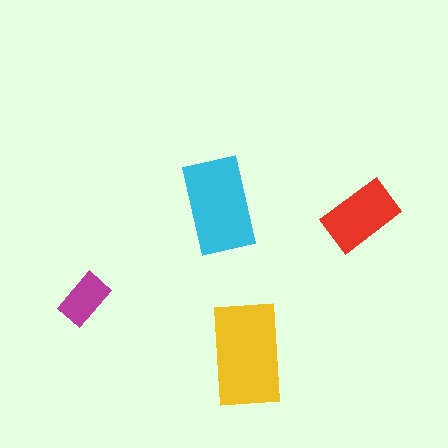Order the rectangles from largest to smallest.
the yellow one, the cyan one, the red one, the magenta one.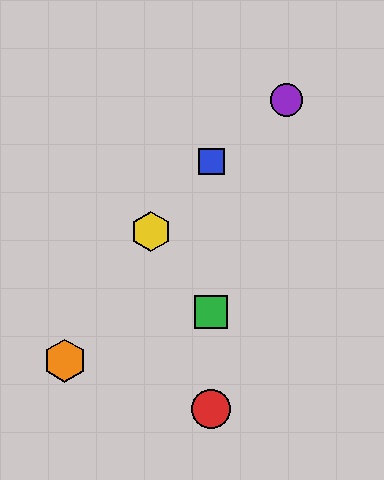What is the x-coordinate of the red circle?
The red circle is at x≈211.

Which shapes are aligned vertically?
The red circle, the blue square, the green square are aligned vertically.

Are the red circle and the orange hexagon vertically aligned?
No, the red circle is at x≈211 and the orange hexagon is at x≈65.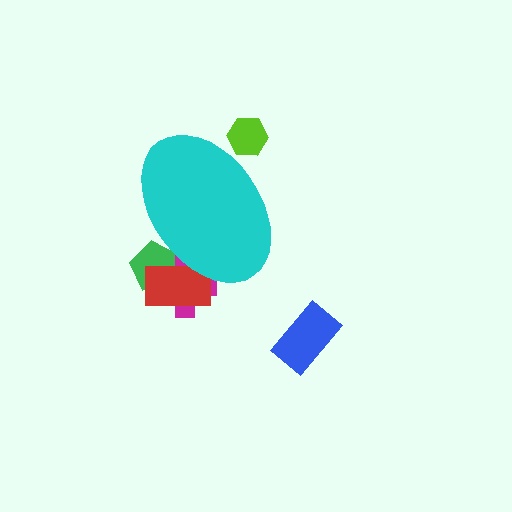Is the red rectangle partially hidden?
Yes, the red rectangle is partially hidden behind the cyan ellipse.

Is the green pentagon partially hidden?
Yes, the green pentagon is partially hidden behind the cyan ellipse.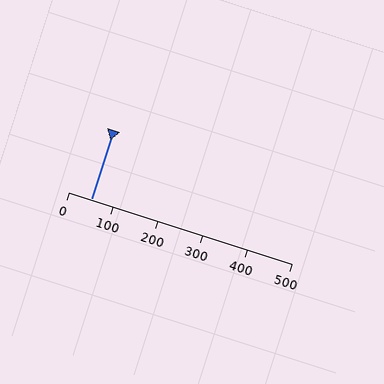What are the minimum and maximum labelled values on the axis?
The axis runs from 0 to 500.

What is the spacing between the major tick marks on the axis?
The major ticks are spaced 100 apart.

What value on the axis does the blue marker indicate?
The marker indicates approximately 50.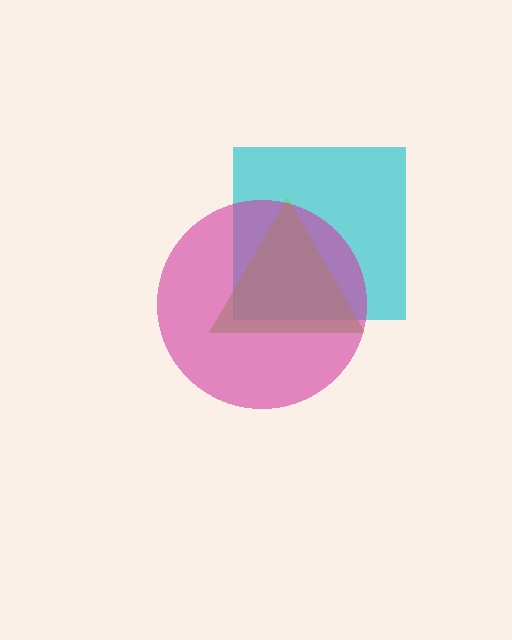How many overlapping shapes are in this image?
There are 3 overlapping shapes in the image.